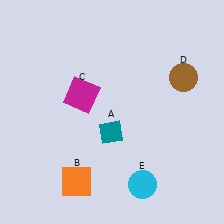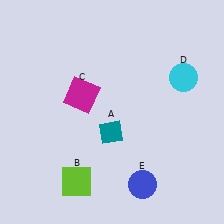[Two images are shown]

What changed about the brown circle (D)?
In Image 1, D is brown. In Image 2, it changed to cyan.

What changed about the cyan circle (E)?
In Image 1, E is cyan. In Image 2, it changed to blue.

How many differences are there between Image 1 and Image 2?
There are 3 differences between the two images.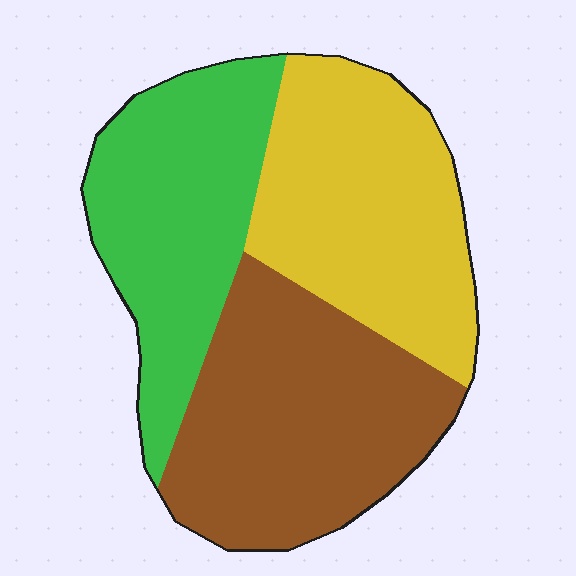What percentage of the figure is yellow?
Yellow takes up between a quarter and a half of the figure.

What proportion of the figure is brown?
Brown covers roughly 35% of the figure.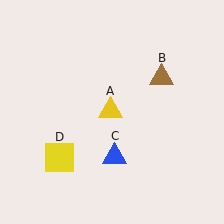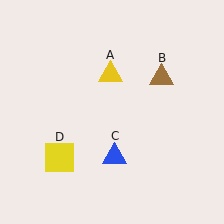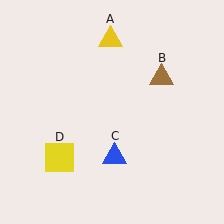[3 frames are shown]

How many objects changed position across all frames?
1 object changed position: yellow triangle (object A).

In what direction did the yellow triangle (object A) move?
The yellow triangle (object A) moved up.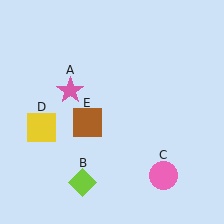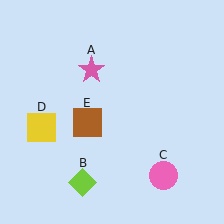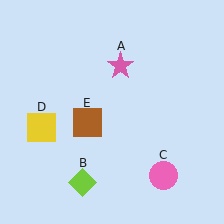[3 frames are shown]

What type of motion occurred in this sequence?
The pink star (object A) rotated clockwise around the center of the scene.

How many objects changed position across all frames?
1 object changed position: pink star (object A).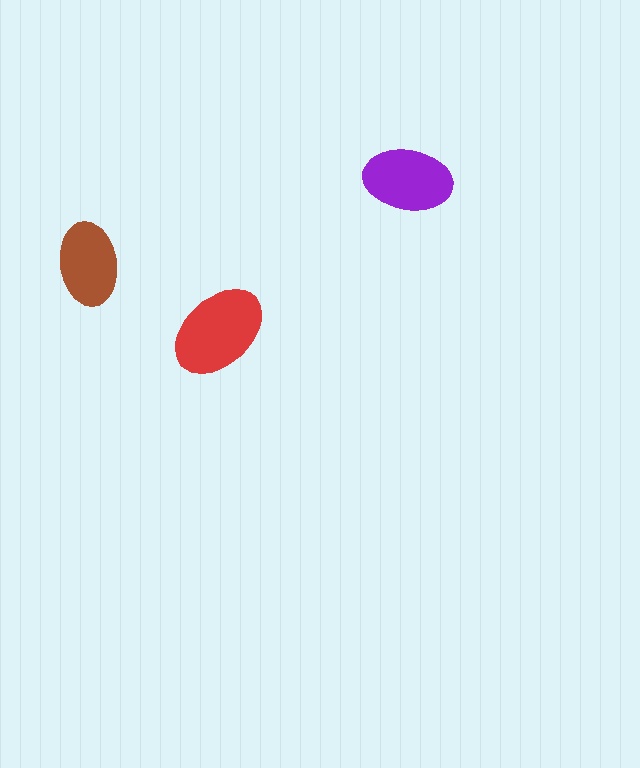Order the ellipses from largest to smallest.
the red one, the purple one, the brown one.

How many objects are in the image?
There are 3 objects in the image.